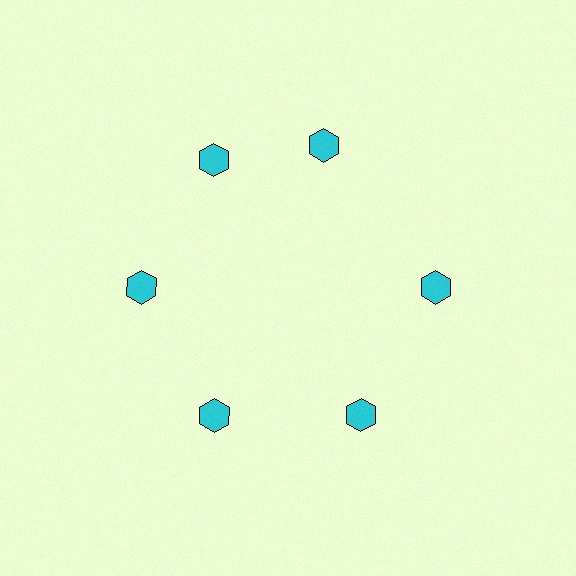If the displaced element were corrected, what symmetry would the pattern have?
It would have 6-fold rotational symmetry — the pattern would map onto itself every 60 degrees.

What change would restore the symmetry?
The symmetry would be restored by rotating it back into even spacing with its neighbors so that all 6 hexagons sit at equal angles and equal distance from the center.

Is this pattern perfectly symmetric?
No. The 6 cyan hexagons are arranged in a ring, but one element near the 1 o'clock position is rotated out of alignment along the ring, breaking the 6-fold rotational symmetry.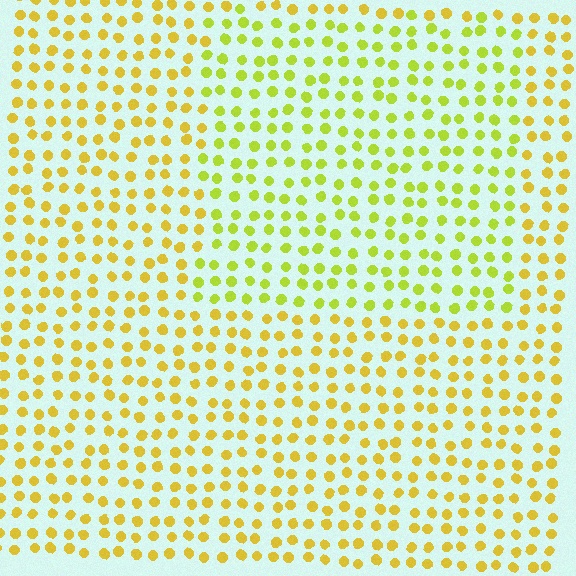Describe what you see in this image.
The image is filled with small yellow elements in a uniform arrangement. A rectangle-shaped region is visible where the elements are tinted to a slightly different hue, forming a subtle color boundary.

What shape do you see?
I see a rectangle.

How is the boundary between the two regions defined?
The boundary is defined purely by a slight shift in hue (about 27 degrees). Spacing, size, and orientation are identical on both sides.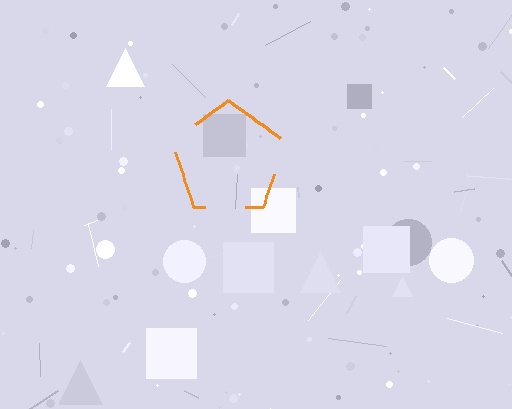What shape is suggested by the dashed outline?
The dashed outline suggests a pentagon.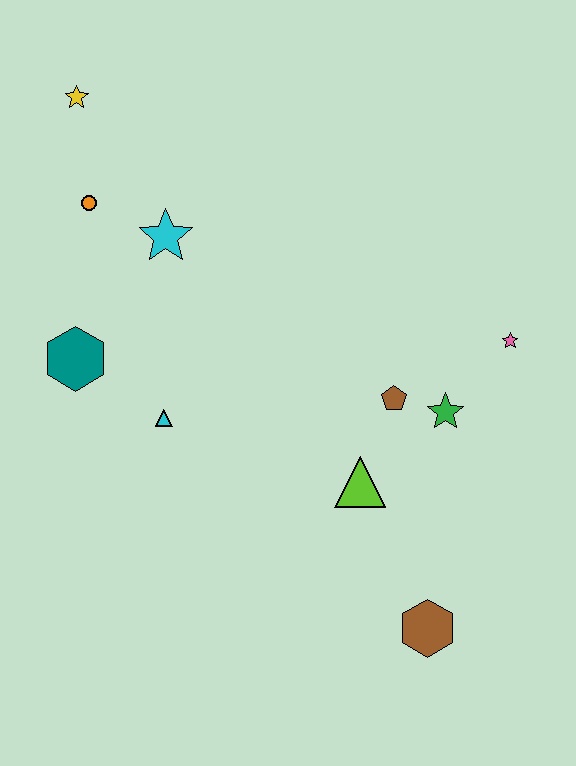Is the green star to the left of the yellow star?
No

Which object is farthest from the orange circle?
The brown hexagon is farthest from the orange circle.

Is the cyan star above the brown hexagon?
Yes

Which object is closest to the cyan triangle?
The teal hexagon is closest to the cyan triangle.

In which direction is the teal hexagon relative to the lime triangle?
The teal hexagon is to the left of the lime triangle.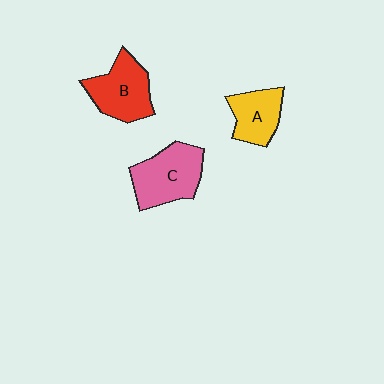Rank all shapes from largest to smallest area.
From largest to smallest: C (pink), B (red), A (yellow).